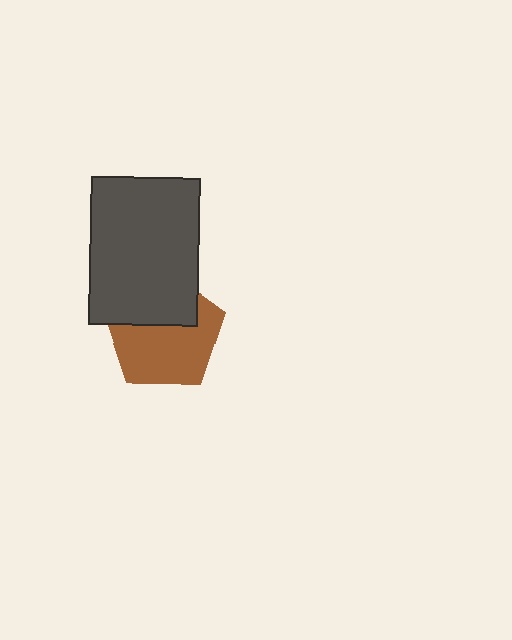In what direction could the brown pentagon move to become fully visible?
The brown pentagon could move down. That would shift it out from behind the dark gray rectangle entirely.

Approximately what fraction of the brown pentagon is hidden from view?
Roughly 38% of the brown pentagon is hidden behind the dark gray rectangle.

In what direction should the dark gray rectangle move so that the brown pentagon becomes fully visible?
The dark gray rectangle should move up. That is the shortest direction to clear the overlap and leave the brown pentagon fully visible.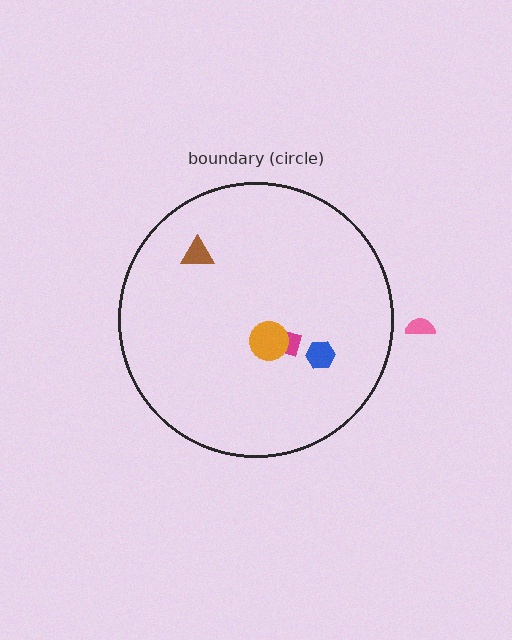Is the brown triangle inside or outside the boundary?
Inside.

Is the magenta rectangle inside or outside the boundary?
Inside.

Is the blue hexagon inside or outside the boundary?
Inside.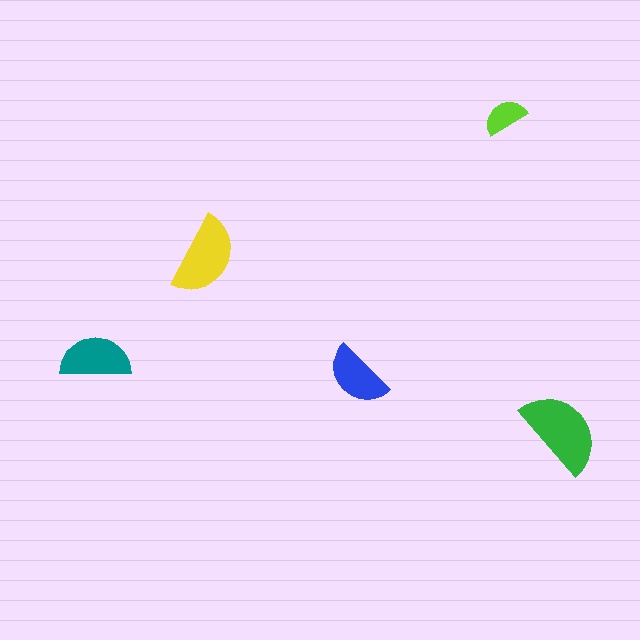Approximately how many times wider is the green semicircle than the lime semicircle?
About 2 times wider.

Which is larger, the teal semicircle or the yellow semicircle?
The yellow one.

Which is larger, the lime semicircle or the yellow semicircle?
The yellow one.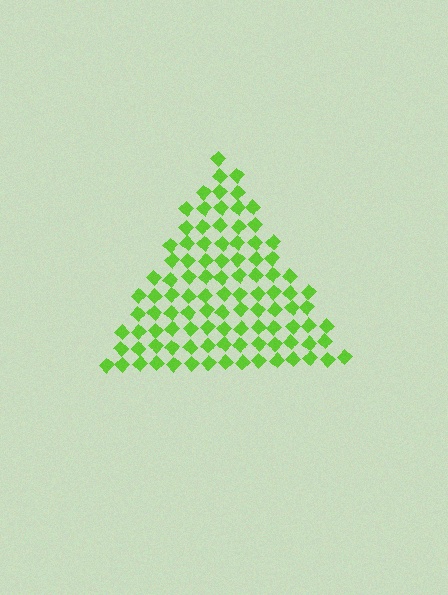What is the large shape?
The large shape is a triangle.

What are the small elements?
The small elements are diamonds.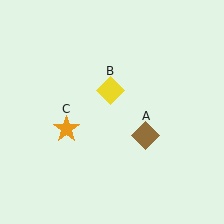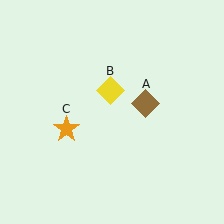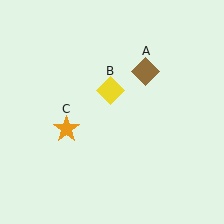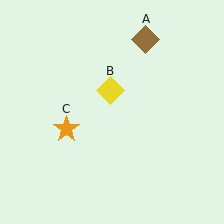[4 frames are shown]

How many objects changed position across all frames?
1 object changed position: brown diamond (object A).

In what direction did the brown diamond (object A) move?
The brown diamond (object A) moved up.